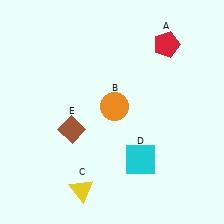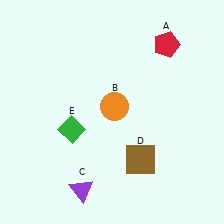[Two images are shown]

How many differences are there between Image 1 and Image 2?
There are 3 differences between the two images.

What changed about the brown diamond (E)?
In Image 1, E is brown. In Image 2, it changed to green.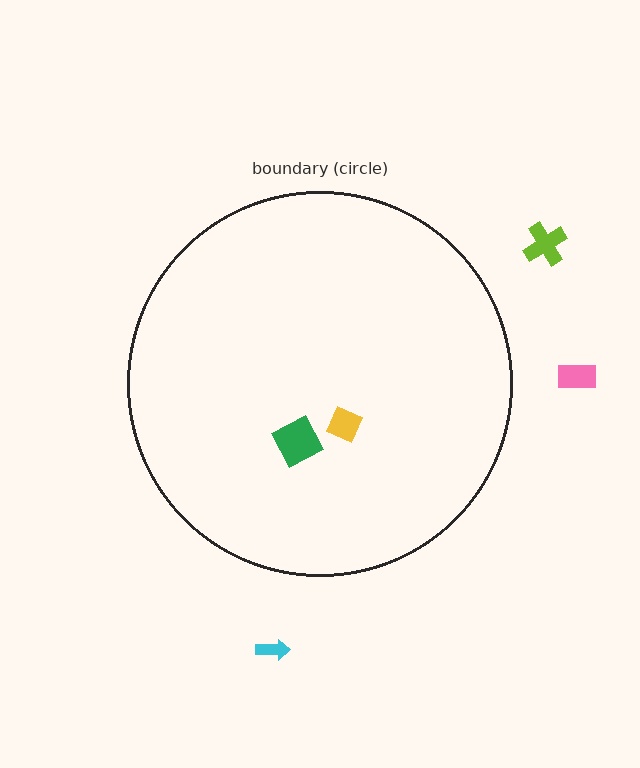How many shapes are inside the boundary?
2 inside, 3 outside.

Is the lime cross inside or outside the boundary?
Outside.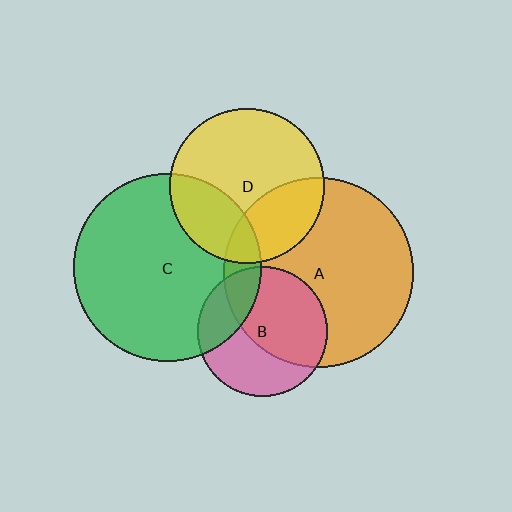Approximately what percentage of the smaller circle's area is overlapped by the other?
Approximately 25%.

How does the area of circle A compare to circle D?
Approximately 1.5 times.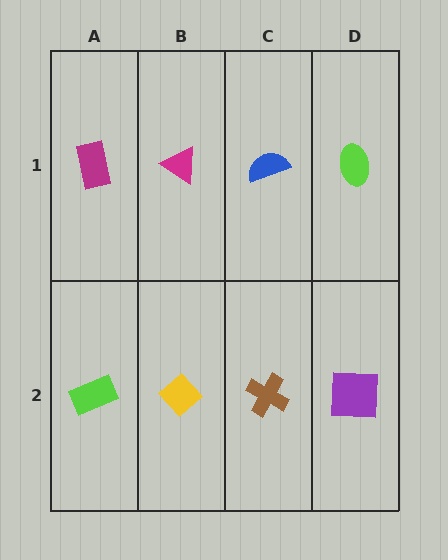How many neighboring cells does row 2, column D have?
2.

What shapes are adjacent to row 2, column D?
A lime ellipse (row 1, column D), a brown cross (row 2, column C).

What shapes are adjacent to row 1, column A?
A lime rectangle (row 2, column A), a magenta triangle (row 1, column B).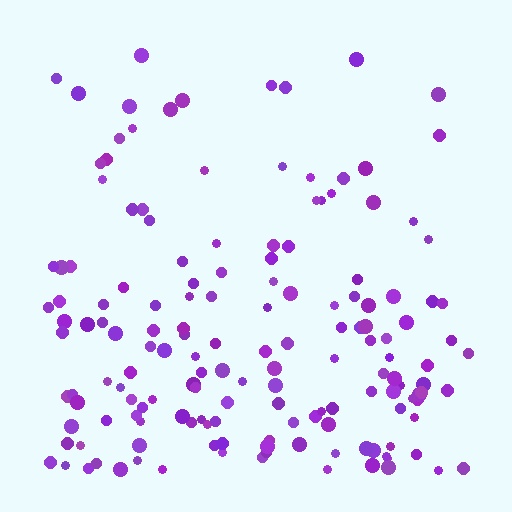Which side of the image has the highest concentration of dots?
The bottom.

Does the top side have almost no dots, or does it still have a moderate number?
Still a moderate number, just noticeably fewer than the bottom.